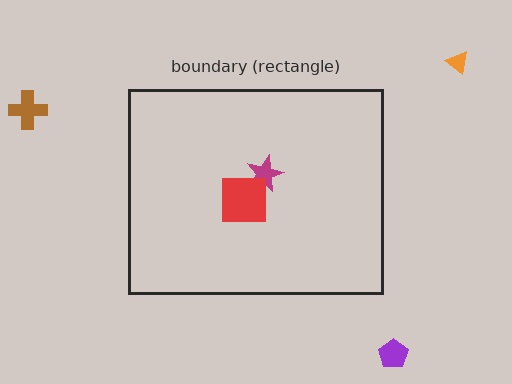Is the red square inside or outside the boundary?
Inside.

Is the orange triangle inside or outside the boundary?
Outside.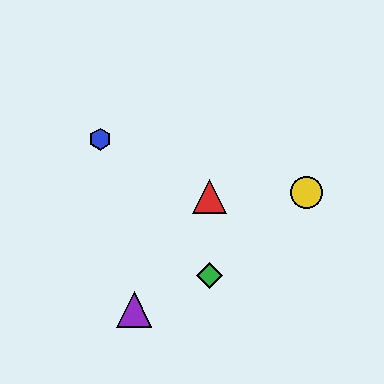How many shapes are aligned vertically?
2 shapes (the red triangle, the green diamond) are aligned vertically.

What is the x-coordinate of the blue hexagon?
The blue hexagon is at x≈100.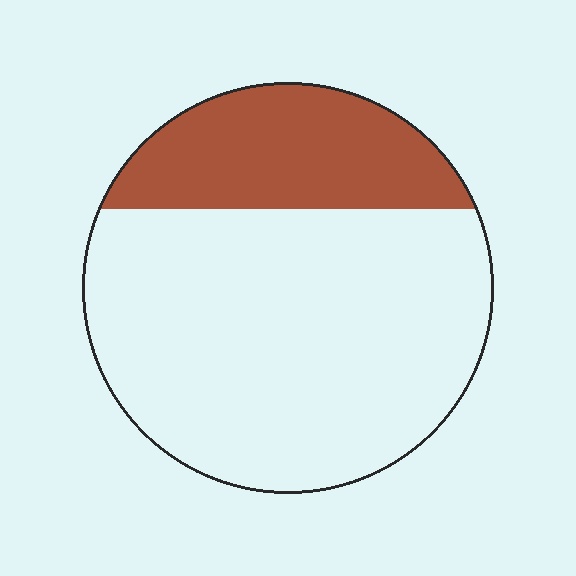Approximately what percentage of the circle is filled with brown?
Approximately 25%.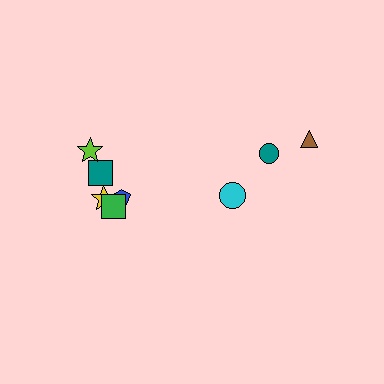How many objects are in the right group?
There are 3 objects.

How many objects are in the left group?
There are 5 objects.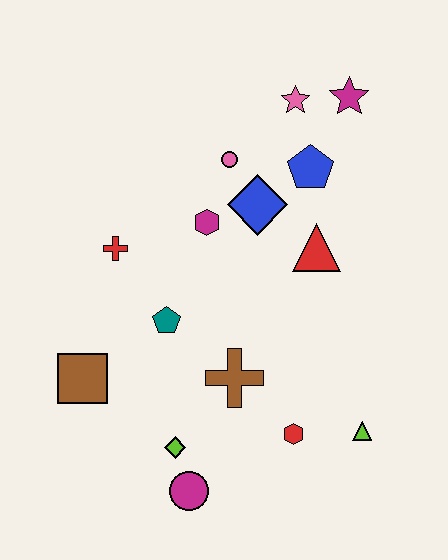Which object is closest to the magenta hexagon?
The blue diamond is closest to the magenta hexagon.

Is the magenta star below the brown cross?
No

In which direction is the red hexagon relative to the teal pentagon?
The red hexagon is to the right of the teal pentagon.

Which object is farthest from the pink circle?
The magenta circle is farthest from the pink circle.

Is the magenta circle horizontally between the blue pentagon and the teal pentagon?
Yes